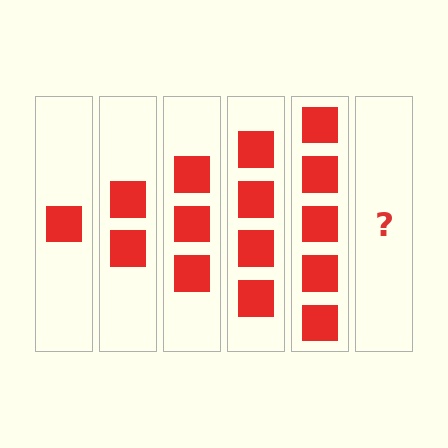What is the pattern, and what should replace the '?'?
The pattern is that each step adds one more square. The '?' should be 6 squares.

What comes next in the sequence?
The next element should be 6 squares.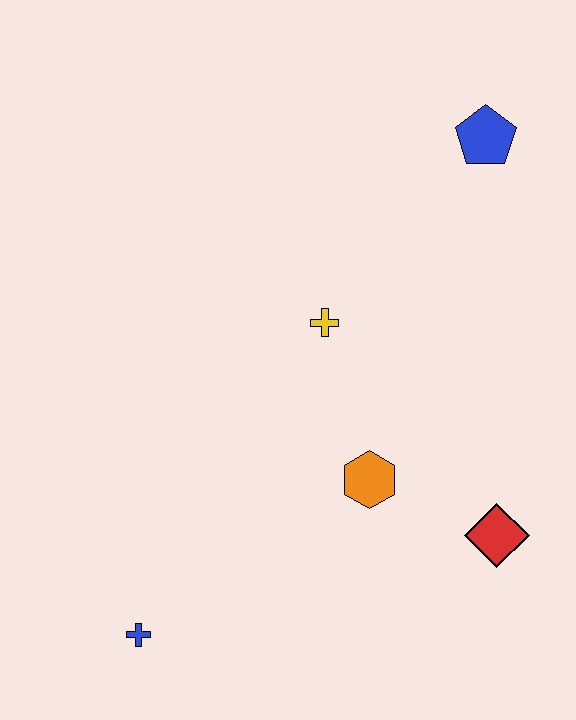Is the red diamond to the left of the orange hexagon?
No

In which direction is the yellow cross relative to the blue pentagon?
The yellow cross is below the blue pentagon.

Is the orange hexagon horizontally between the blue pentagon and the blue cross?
Yes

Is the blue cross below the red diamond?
Yes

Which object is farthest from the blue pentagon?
The blue cross is farthest from the blue pentagon.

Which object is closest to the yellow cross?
The orange hexagon is closest to the yellow cross.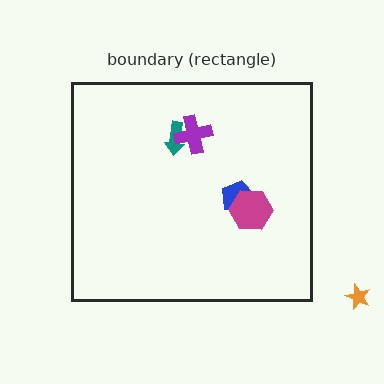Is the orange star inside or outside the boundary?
Outside.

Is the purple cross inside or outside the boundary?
Inside.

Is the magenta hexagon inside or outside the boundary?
Inside.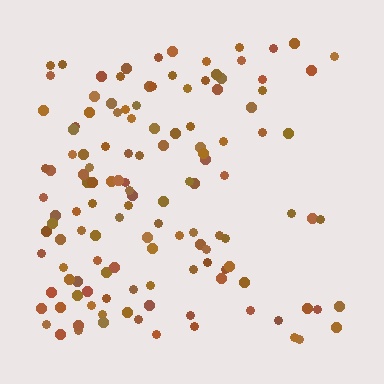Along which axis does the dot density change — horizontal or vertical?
Horizontal.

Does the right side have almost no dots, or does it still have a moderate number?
Still a moderate number, just noticeably fewer than the left.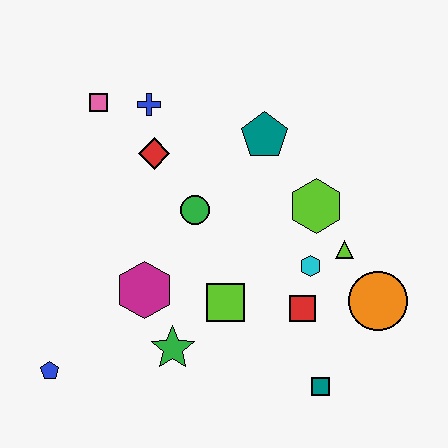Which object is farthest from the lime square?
The pink square is farthest from the lime square.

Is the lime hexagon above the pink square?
No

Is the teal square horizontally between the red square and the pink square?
No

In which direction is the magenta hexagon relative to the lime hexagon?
The magenta hexagon is to the left of the lime hexagon.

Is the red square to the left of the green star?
No